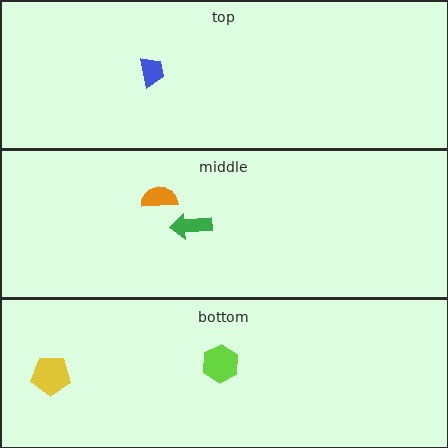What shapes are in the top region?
The blue trapezoid.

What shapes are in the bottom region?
The lime hexagon, the yellow pentagon.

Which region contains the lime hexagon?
The bottom region.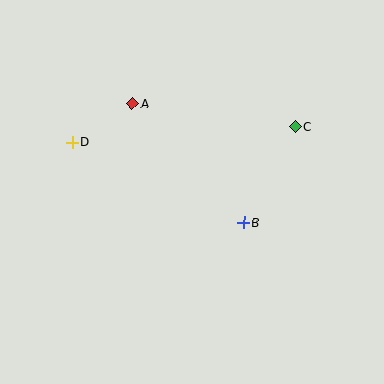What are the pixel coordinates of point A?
Point A is at (132, 104).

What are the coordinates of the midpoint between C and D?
The midpoint between C and D is at (184, 134).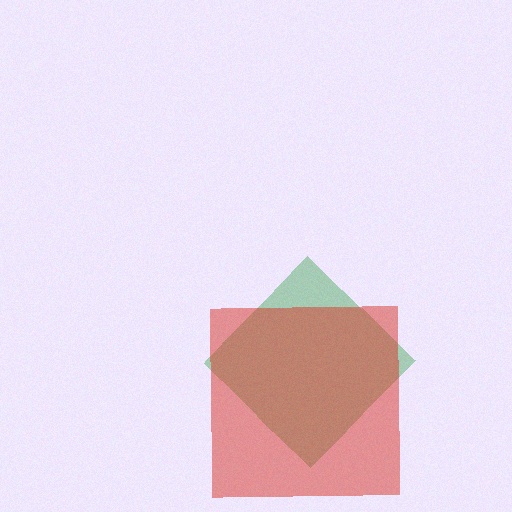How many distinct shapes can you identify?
There are 2 distinct shapes: a green diamond, a red square.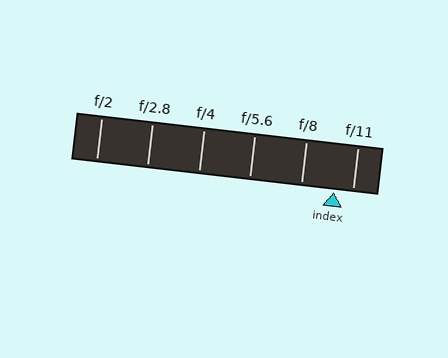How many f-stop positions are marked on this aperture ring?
There are 6 f-stop positions marked.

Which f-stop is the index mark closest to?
The index mark is closest to f/11.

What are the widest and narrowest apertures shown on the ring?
The widest aperture shown is f/2 and the narrowest is f/11.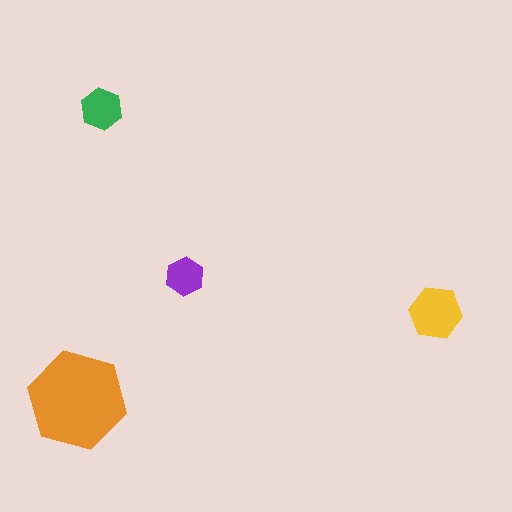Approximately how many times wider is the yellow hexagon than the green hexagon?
About 1.5 times wider.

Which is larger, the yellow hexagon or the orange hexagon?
The orange one.